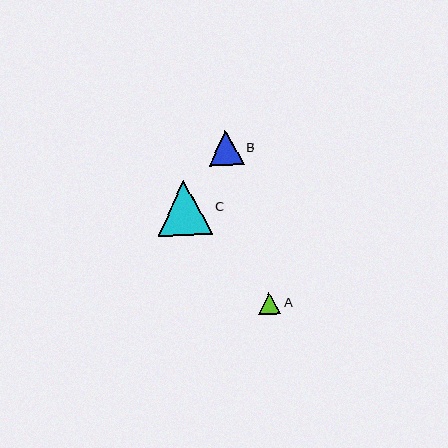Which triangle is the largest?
Triangle C is the largest with a size of approximately 55 pixels.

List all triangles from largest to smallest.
From largest to smallest: C, B, A.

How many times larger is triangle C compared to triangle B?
Triangle C is approximately 1.6 times the size of triangle B.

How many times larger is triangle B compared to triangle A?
Triangle B is approximately 1.5 times the size of triangle A.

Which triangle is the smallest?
Triangle A is the smallest with a size of approximately 23 pixels.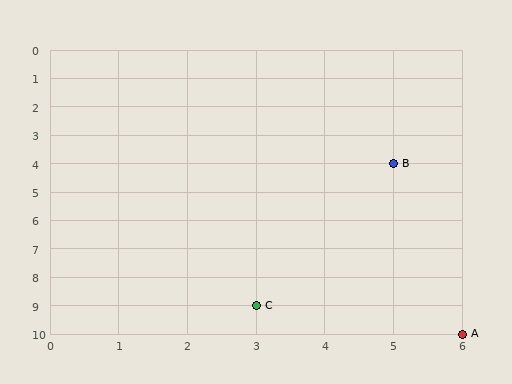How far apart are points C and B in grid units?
Points C and B are 2 columns and 5 rows apart (about 5.4 grid units diagonally).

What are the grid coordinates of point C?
Point C is at grid coordinates (3, 9).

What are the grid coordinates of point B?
Point B is at grid coordinates (5, 4).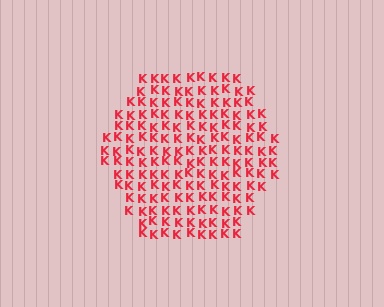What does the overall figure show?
The overall figure shows a hexagon.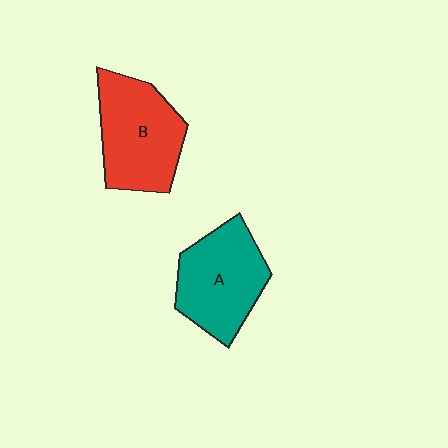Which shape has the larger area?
Shape B (red).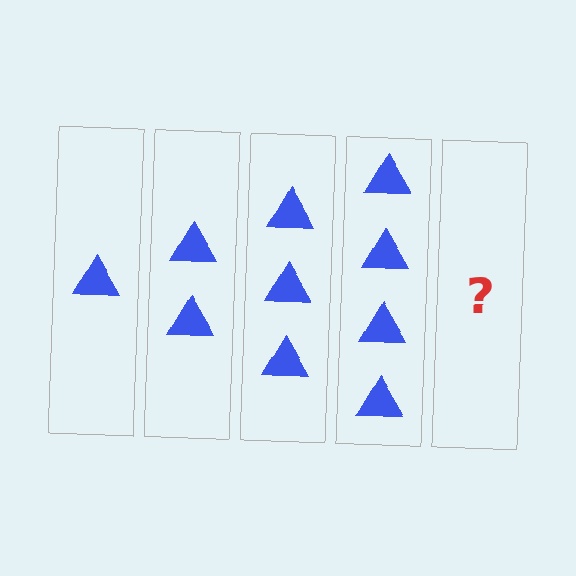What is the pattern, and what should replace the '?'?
The pattern is that each step adds one more triangle. The '?' should be 5 triangles.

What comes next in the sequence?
The next element should be 5 triangles.